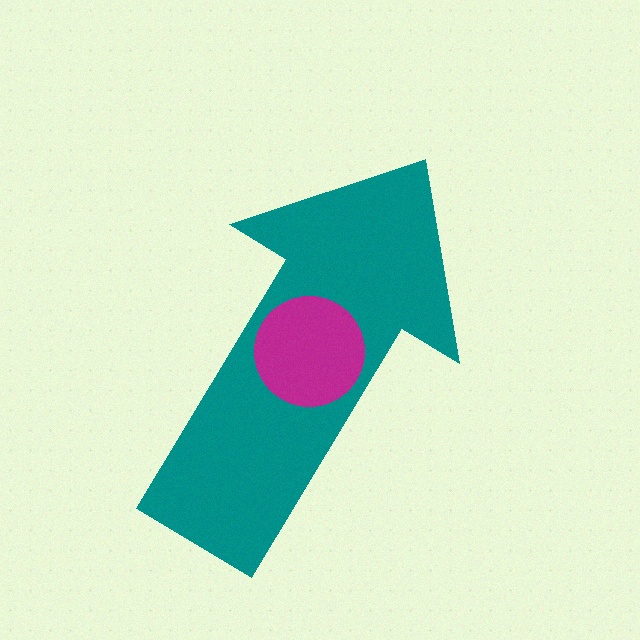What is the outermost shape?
The teal arrow.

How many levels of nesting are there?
2.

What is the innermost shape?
The magenta circle.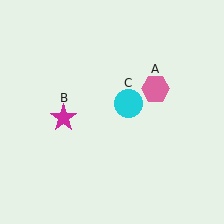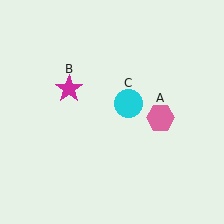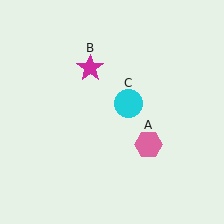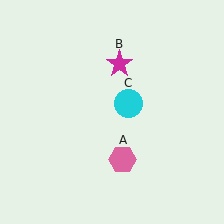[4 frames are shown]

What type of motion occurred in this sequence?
The pink hexagon (object A), magenta star (object B) rotated clockwise around the center of the scene.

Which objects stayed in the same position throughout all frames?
Cyan circle (object C) remained stationary.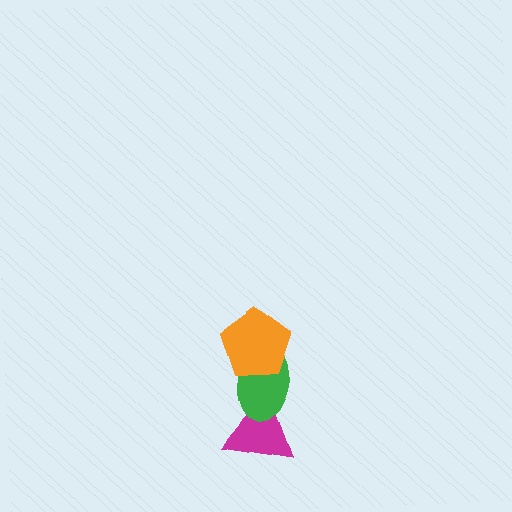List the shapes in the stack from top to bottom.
From top to bottom: the orange pentagon, the green ellipse, the magenta triangle.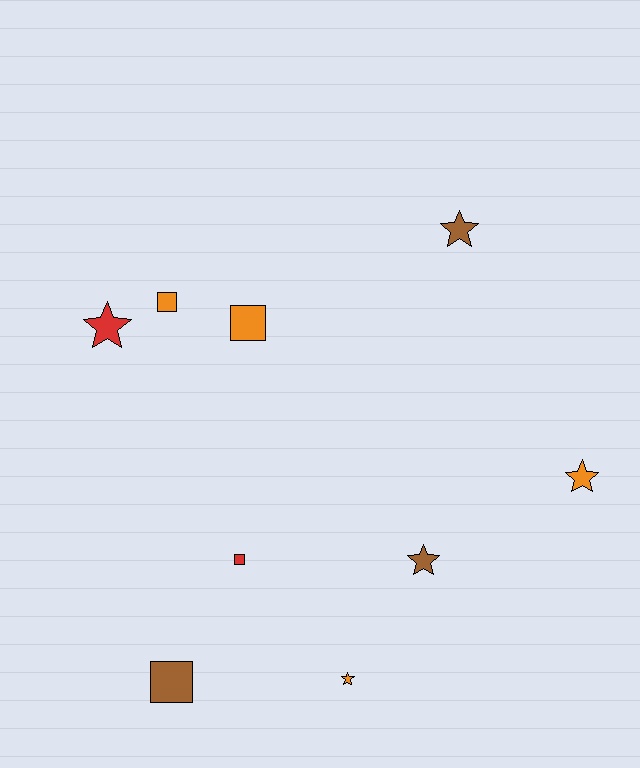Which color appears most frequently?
Orange, with 4 objects.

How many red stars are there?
There is 1 red star.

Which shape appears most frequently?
Star, with 5 objects.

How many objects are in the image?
There are 9 objects.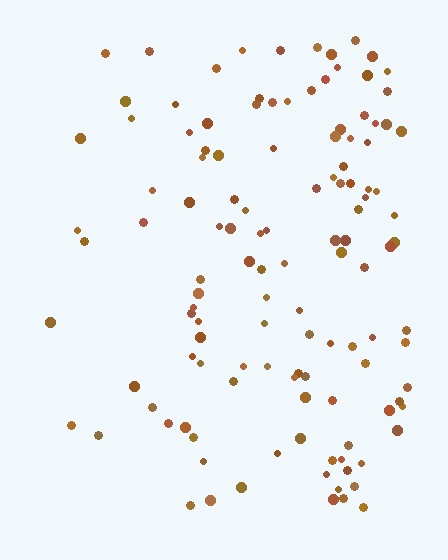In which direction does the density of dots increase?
From left to right, with the right side densest.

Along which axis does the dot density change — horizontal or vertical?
Horizontal.